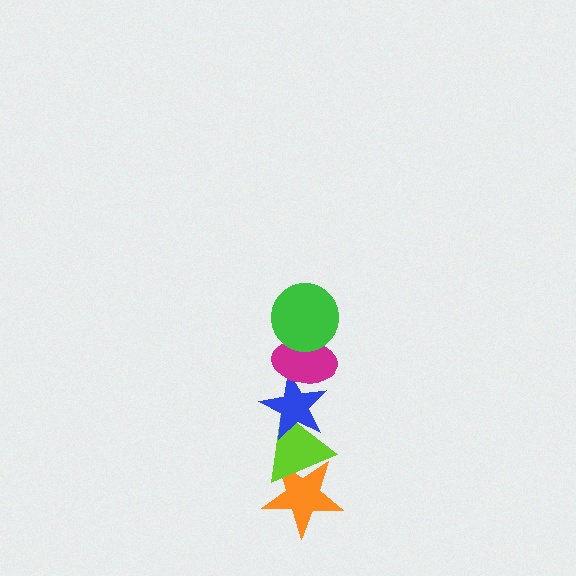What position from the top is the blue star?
The blue star is 3rd from the top.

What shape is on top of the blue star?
The magenta ellipse is on top of the blue star.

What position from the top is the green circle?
The green circle is 1st from the top.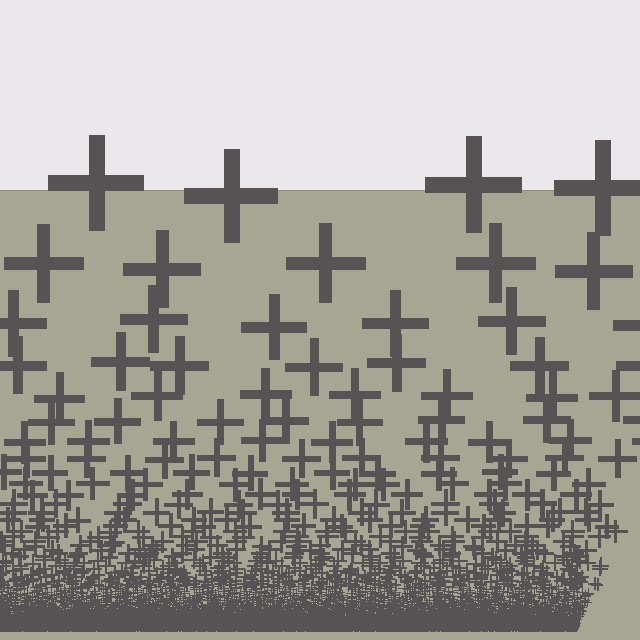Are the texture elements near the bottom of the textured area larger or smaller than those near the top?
Smaller. The gradient is inverted — elements near the bottom are smaller and denser.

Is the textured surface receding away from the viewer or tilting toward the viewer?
The surface appears to tilt toward the viewer. Texture elements get larger and sparser toward the top.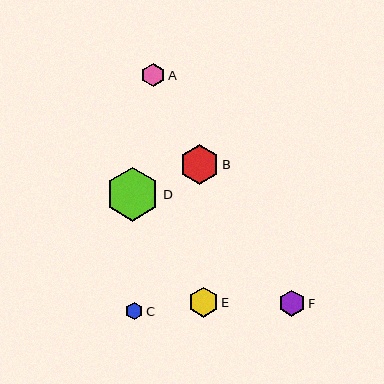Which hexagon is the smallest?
Hexagon C is the smallest with a size of approximately 17 pixels.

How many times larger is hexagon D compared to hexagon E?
Hexagon D is approximately 1.8 times the size of hexagon E.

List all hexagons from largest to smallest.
From largest to smallest: D, B, E, F, A, C.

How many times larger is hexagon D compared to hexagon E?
Hexagon D is approximately 1.8 times the size of hexagon E.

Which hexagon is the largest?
Hexagon D is the largest with a size of approximately 54 pixels.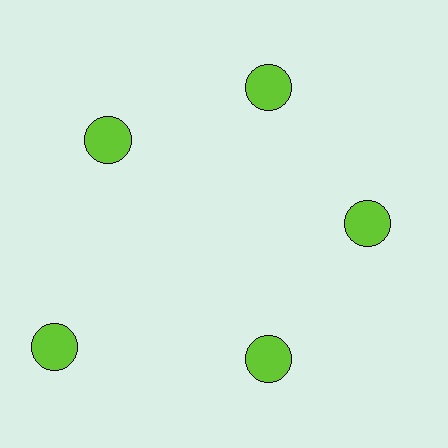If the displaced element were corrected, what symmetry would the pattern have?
It would have 5-fold rotational symmetry — the pattern would map onto itself every 72 degrees.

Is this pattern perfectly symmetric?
No. The 5 lime circles are arranged in a ring, but one element near the 8 o'clock position is pushed outward from the center, breaking the 5-fold rotational symmetry.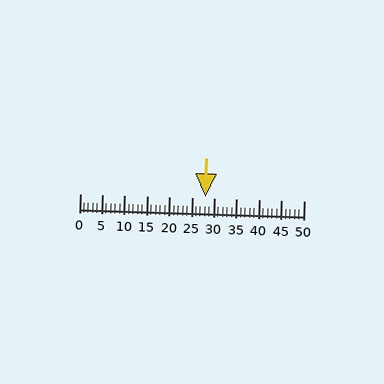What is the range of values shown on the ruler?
The ruler shows values from 0 to 50.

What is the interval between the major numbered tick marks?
The major tick marks are spaced 5 units apart.